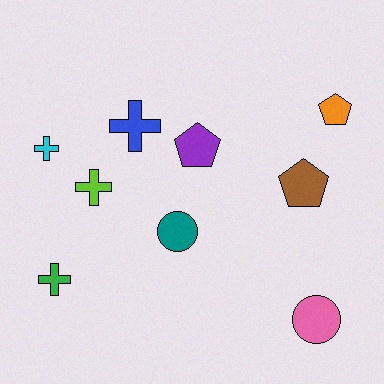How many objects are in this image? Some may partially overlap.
There are 9 objects.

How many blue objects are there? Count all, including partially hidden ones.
There is 1 blue object.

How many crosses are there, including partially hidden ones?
There are 4 crosses.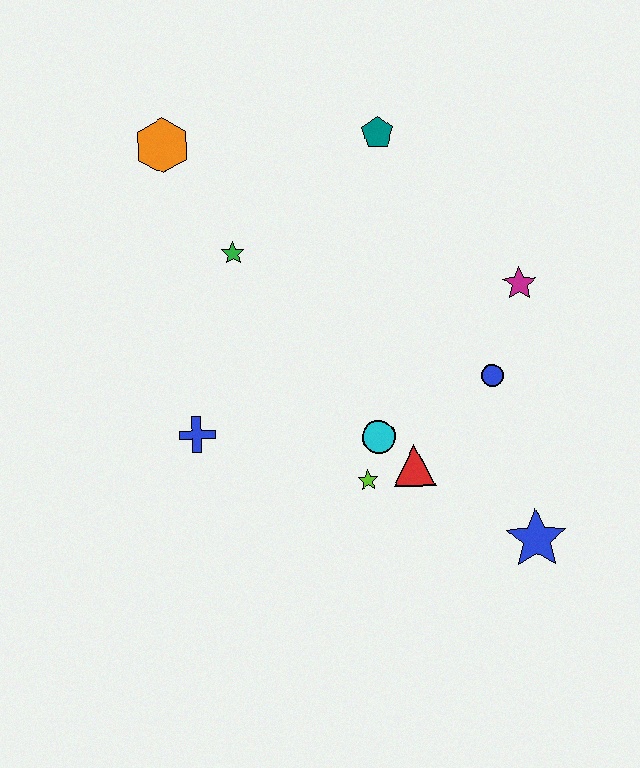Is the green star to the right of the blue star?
No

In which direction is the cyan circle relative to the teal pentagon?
The cyan circle is below the teal pentagon.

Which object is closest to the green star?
The orange hexagon is closest to the green star.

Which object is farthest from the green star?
The blue star is farthest from the green star.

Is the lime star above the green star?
No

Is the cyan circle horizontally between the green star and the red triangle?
Yes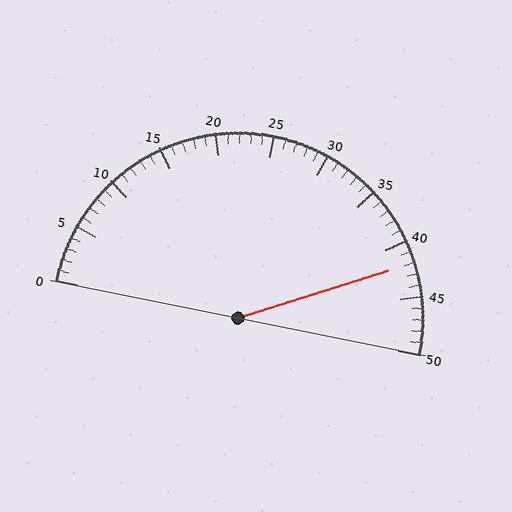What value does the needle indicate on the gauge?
The needle indicates approximately 42.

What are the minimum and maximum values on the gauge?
The gauge ranges from 0 to 50.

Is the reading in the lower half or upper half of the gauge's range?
The reading is in the upper half of the range (0 to 50).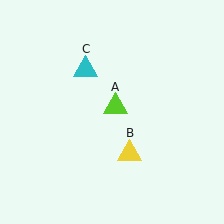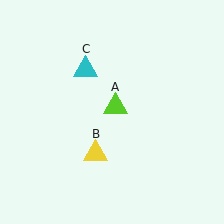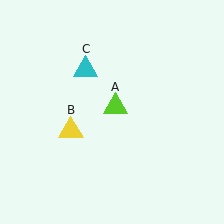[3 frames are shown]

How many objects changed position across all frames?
1 object changed position: yellow triangle (object B).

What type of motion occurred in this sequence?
The yellow triangle (object B) rotated clockwise around the center of the scene.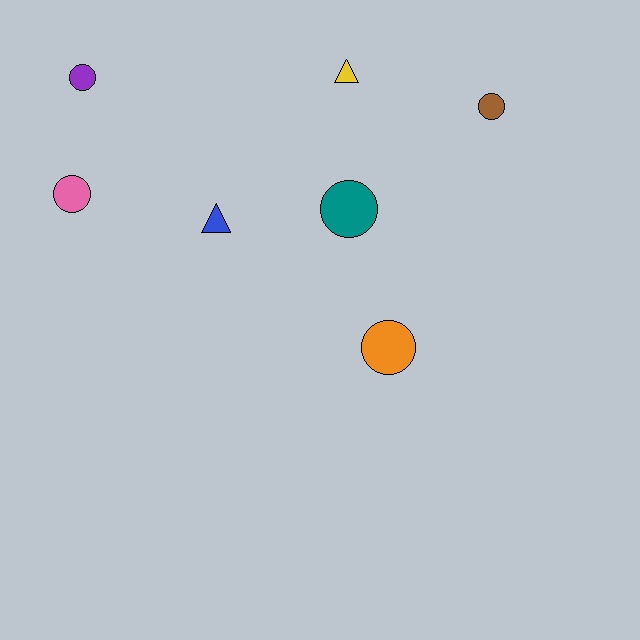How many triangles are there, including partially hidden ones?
There are 2 triangles.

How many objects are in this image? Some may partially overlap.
There are 7 objects.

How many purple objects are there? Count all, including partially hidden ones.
There is 1 purple object.